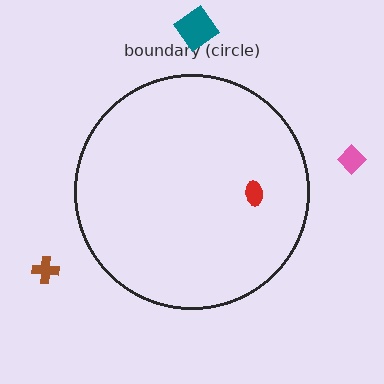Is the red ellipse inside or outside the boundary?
Inside.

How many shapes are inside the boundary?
1 inside, 3 outside.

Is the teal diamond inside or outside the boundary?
Outside.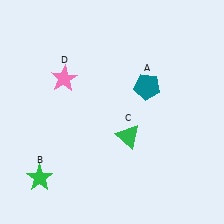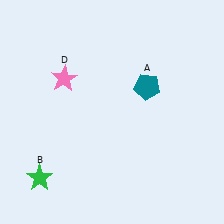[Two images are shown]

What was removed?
The green triangle (C) was removed in Image 2.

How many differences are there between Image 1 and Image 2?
There is 1 difference between the two images.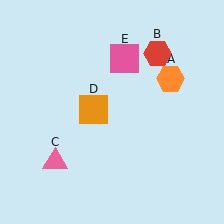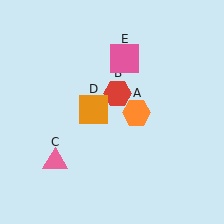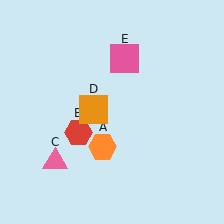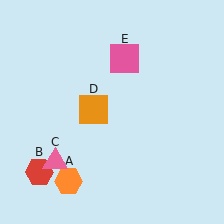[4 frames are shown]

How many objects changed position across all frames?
2 objects changed position: orange hexagon (object A), red hexagon (object B).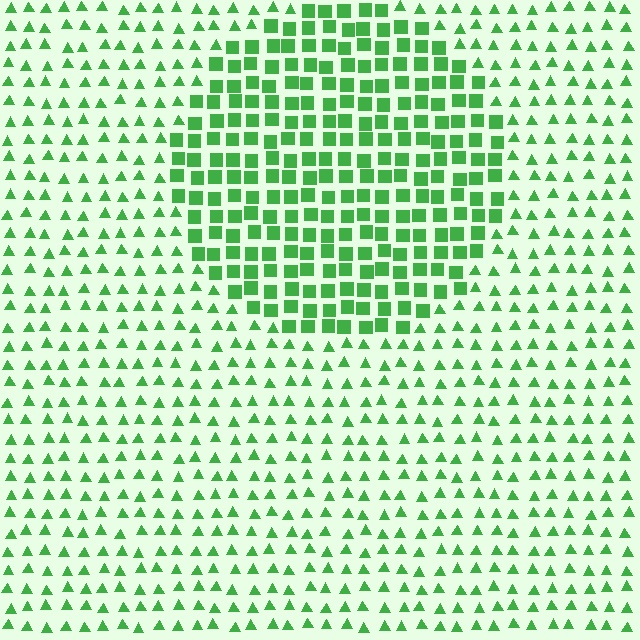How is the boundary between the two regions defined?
The boundary is defined by a change in element shape: squares inside vs. triangles outside. All elements share the same color and spacing.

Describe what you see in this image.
The image is filled with small green elements arranged in a uniform grid. A circle-shaped region contains squares, while the surrounding area contains triangles. The boundary is defined purely by the change in element shape.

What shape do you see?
I see a circle.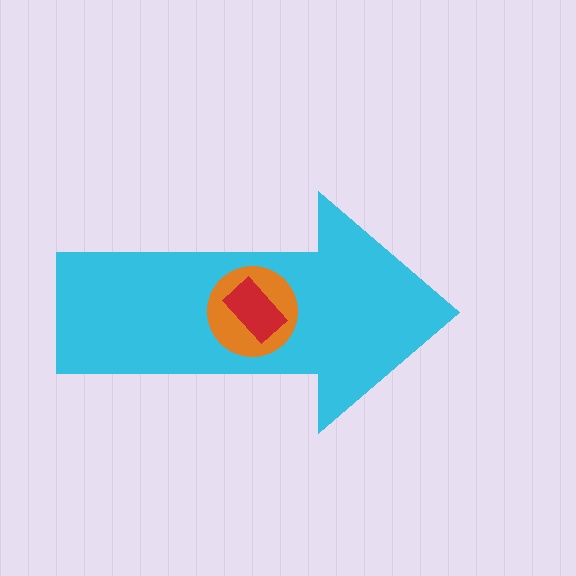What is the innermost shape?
The red rectangle.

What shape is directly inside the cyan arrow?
The orange circle.